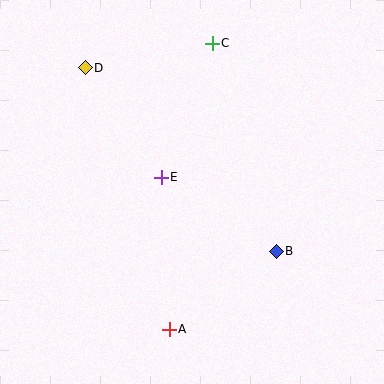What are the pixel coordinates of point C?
Point C is at (212, 43).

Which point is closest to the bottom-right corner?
Point B is closest to the bottom-right corner.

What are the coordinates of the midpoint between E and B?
The midpoint between E and B is at (219, 214).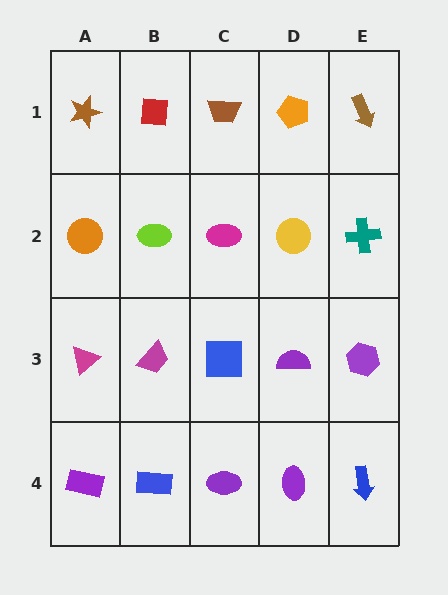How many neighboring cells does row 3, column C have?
4.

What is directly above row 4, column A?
A magenta triangle.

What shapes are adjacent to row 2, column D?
An orange pentagon (row 1, column D), a purple semicircle (row 3, column D), a magenta ellipse (row 2, column C), a teal cross (row 2, column E).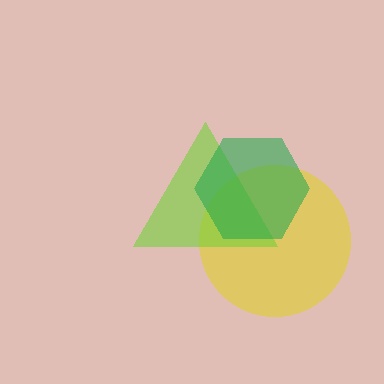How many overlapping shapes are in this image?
There are 3 overlapping shapes in the image.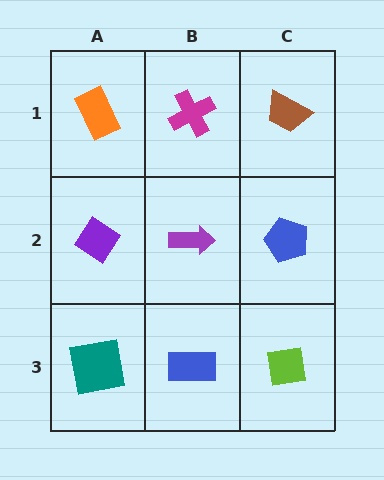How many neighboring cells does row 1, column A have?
2.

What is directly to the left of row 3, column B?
A teal square.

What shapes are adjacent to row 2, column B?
A magenta cross (row 1, column B), a blue rectangle (row 3, column B), a purple diamond (row 2, column A), a blue pentagon (row 2, column C).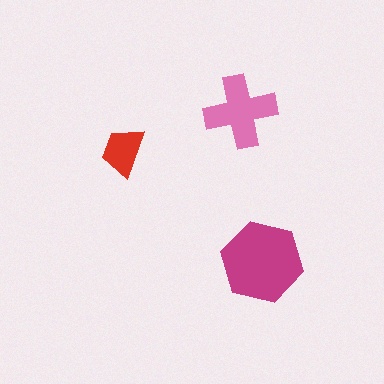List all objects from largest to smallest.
The magenta hexagon, the pink cross, the red trapezoid.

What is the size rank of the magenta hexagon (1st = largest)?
1st.